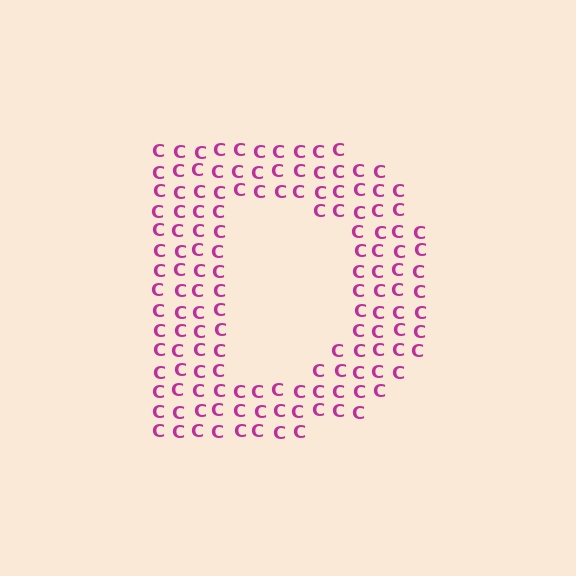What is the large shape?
The large shape is the letter D.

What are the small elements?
The small elements are letter C's.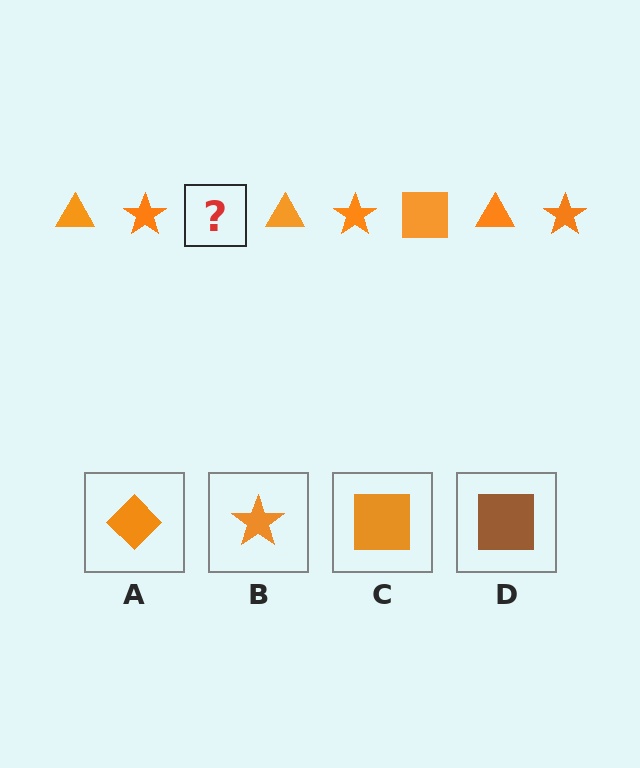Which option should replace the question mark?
Option C.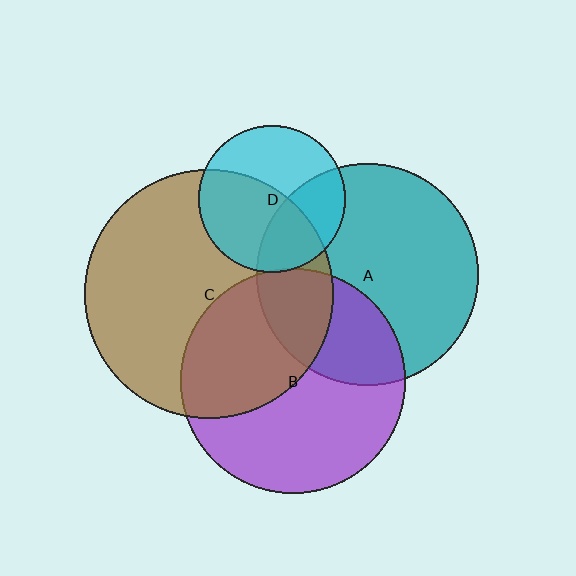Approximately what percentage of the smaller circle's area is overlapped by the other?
Approximately 40%.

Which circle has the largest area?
Circle C (brown).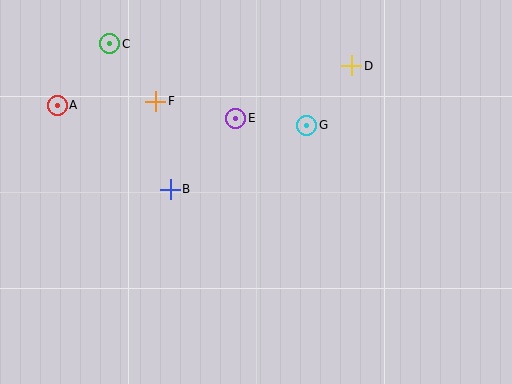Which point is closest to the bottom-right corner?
Point G is closest to the bottom-right corner.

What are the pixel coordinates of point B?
Point B is at (170, 189).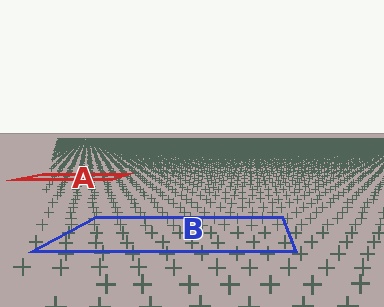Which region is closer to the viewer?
Region B is closer. The texture elements there are larger and more spread out.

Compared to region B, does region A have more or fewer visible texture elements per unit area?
Region A has more texture elements per unit area — they are packed more densely because it is farther away.